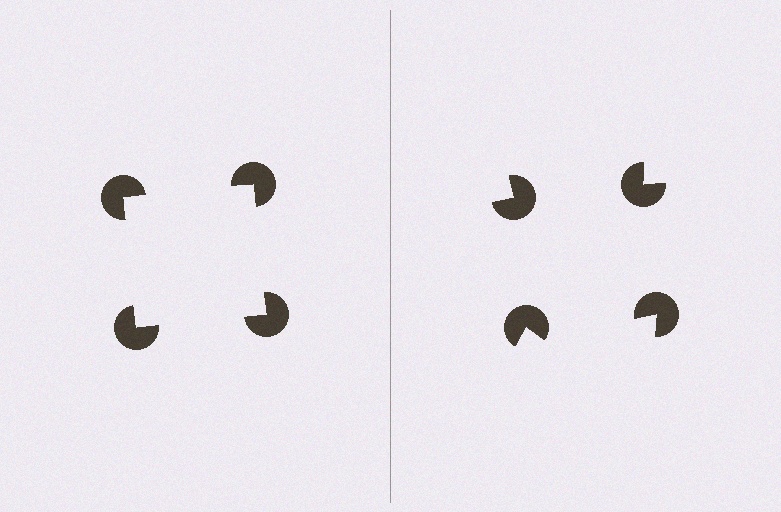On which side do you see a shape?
An illusory square appears on the left side. On the right side the wedge cuts are rotated, so no coherent shape forms.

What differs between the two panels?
The pac-man discs are positioned identically on both sides; only the wedge orientations differ. On the left they align to a square; on the right they are misaligned.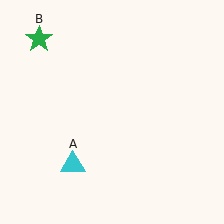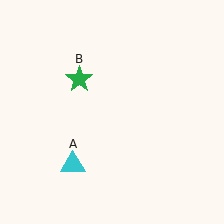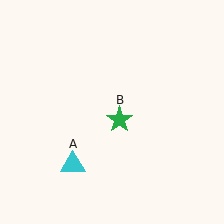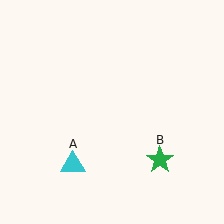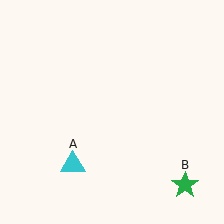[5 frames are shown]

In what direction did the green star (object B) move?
The green star (object B) moved down and to the right.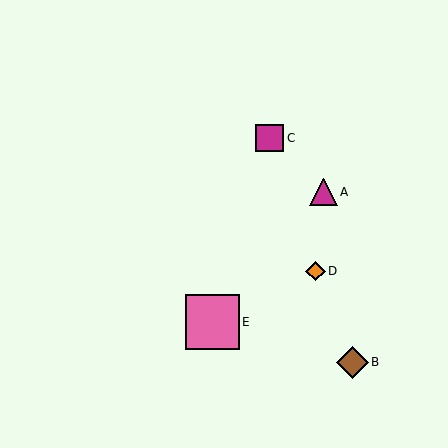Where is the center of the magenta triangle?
The center of the magenta triangle is at (324, 192).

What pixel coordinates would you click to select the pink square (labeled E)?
Click at (212, 322) to select the pink square E.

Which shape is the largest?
The pink square (labeled E) is the largest.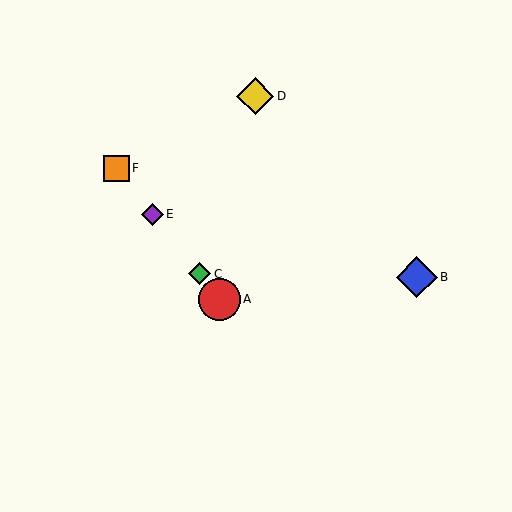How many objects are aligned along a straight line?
4 objects (A, C, E, F) are aligned along a straight line.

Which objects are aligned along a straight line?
Objects A, C, E, F are aligned along a straight line.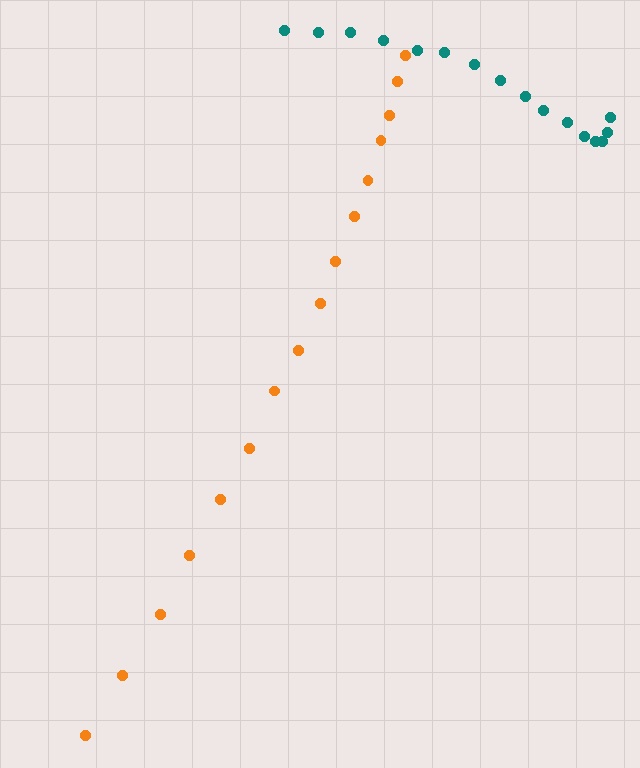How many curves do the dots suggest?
There are 2 distinct paths.